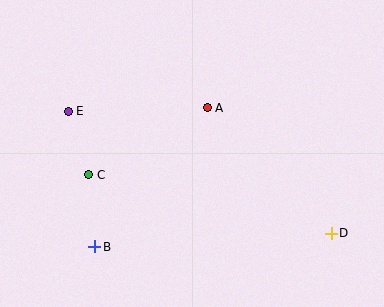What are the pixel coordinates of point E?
Point E is at (68, 111).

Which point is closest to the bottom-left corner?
Point B is closest to the bottom-left corner.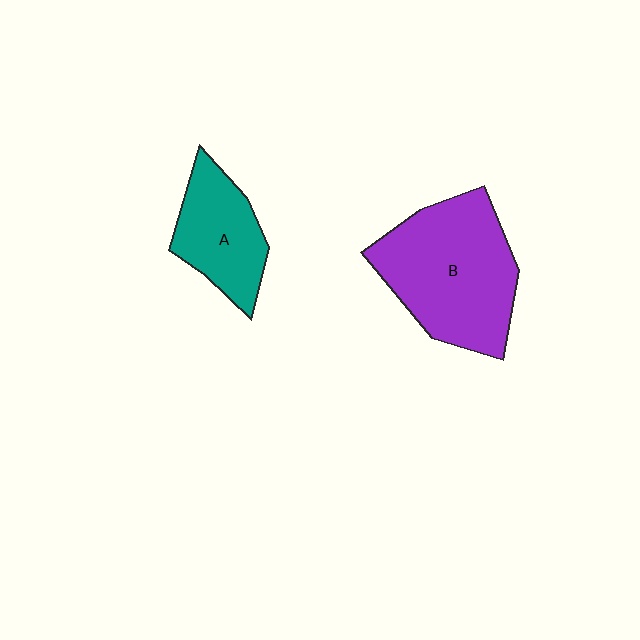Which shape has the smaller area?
Shape A (teal).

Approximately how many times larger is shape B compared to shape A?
Approximately 1.8 times.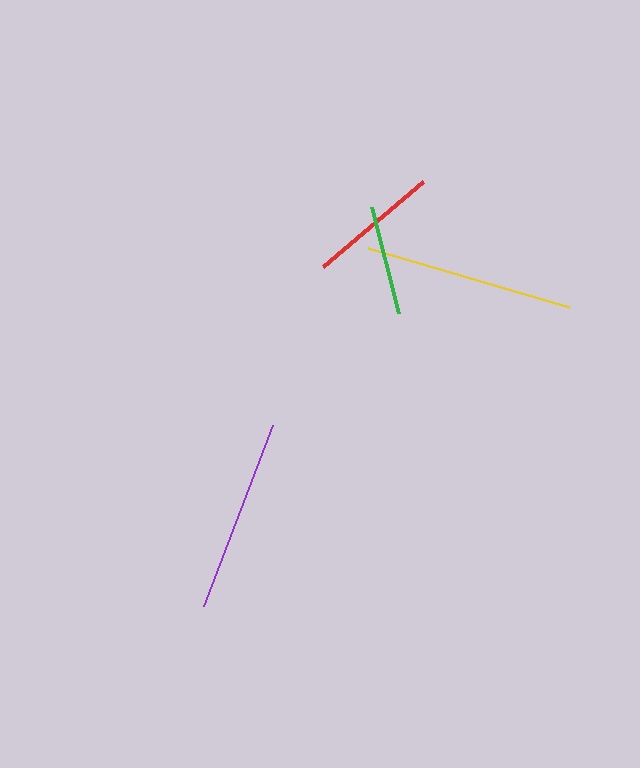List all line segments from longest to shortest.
From longest to shortest: yellow, purple, red, green.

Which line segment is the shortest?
The green line is the shortest at approximately 109 pixels.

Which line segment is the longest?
The yellow line is the longest at approximately 210 pixels.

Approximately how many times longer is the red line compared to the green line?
The red line is approximately 1.2 times the length of the green line.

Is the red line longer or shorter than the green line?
The red line is longer than the green line.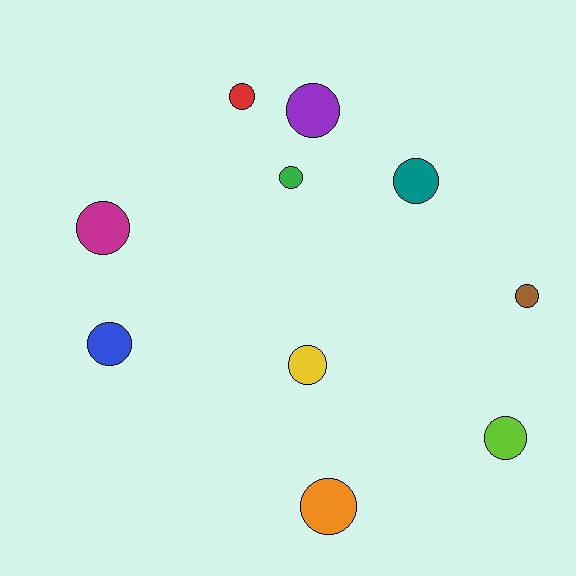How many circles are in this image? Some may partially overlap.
There are 10 circles.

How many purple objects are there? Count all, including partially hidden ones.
There is 1 purple object.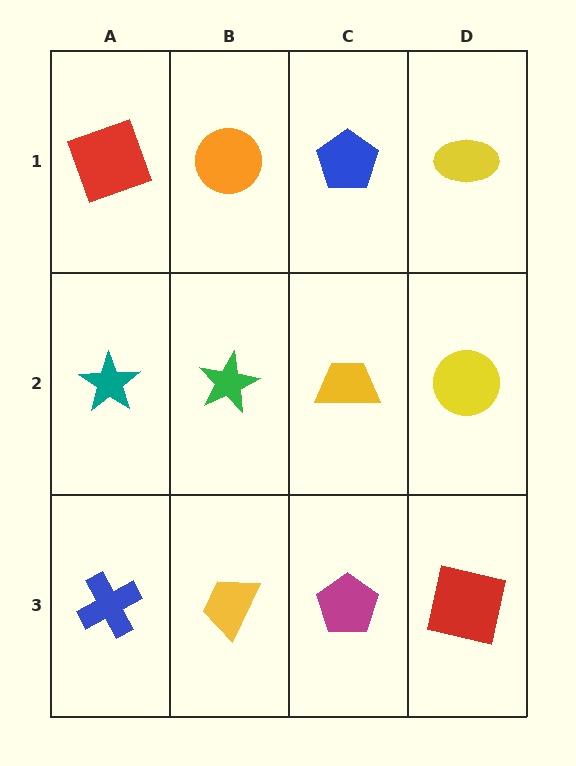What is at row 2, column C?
A yellow trapezoid.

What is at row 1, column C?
A blue pentagon.